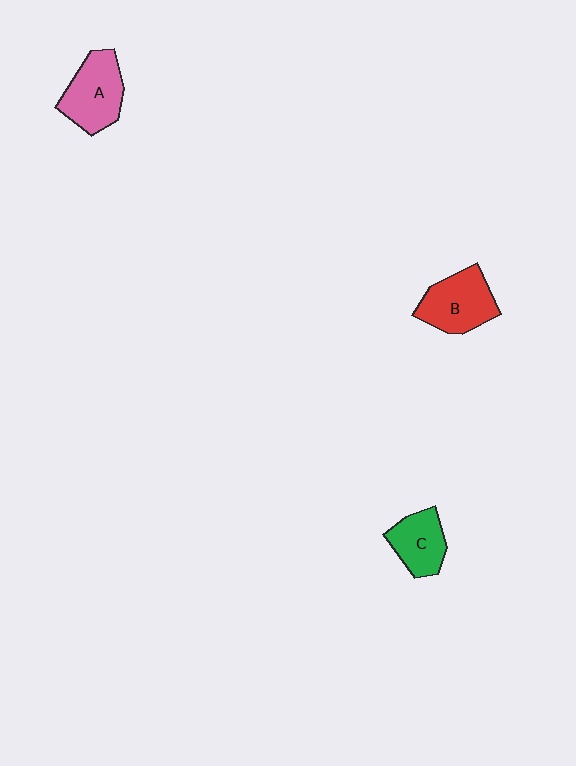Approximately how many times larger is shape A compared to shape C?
Approximately 1.3 times.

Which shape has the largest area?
Shape A (pink).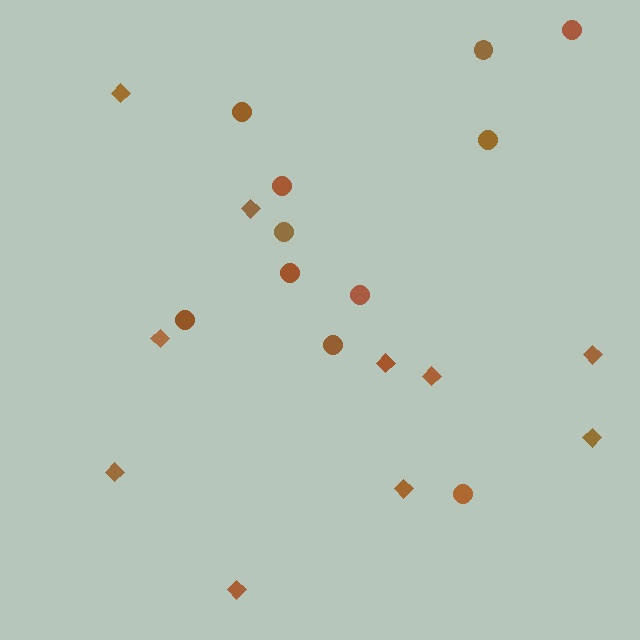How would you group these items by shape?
There are 2 groups: one group of circles (11) and one group of diamonds (10).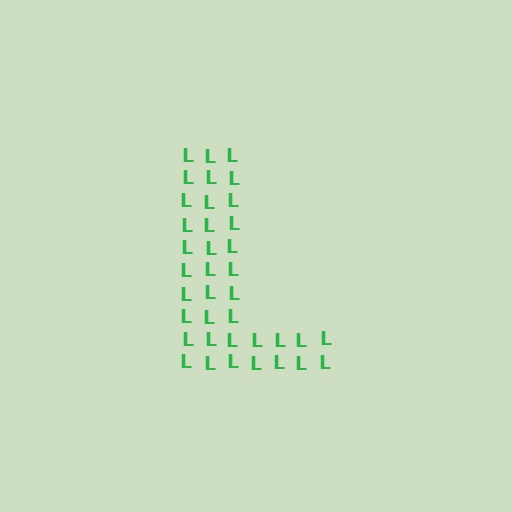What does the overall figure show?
The overall figure shows the letter L.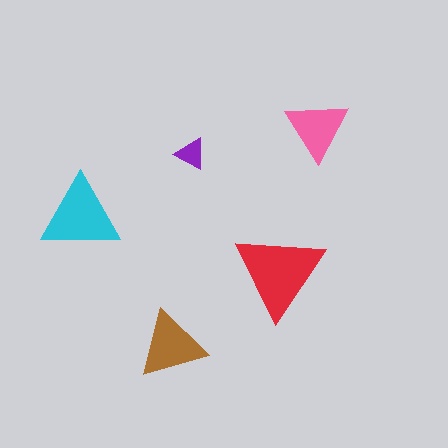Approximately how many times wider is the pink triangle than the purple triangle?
About 2 times wider.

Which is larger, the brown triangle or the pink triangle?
The brown one.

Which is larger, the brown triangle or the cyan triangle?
The cyan one.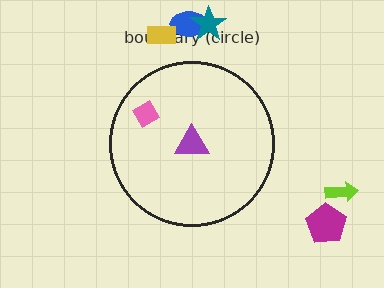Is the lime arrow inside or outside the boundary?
Outside.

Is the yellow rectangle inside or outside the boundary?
Outside.